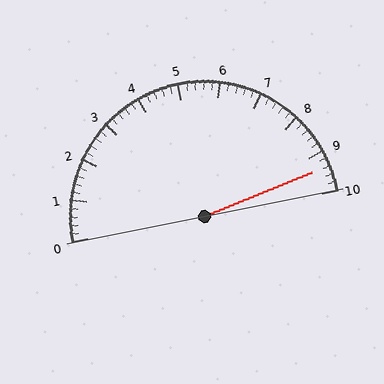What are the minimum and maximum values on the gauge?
The gauge ranges from 0 to 10.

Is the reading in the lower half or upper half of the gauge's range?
The reading is in the upper half of the range (0 to 10).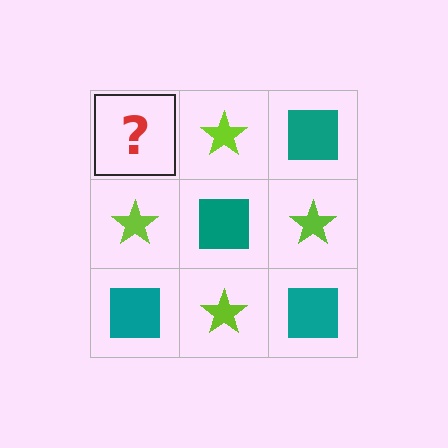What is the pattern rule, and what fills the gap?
The rule is that it alternates teal square and lime star in a checkerboard pattern. The gap should be filled with a teal square.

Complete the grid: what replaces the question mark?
The question mark should be replaced with a teal square.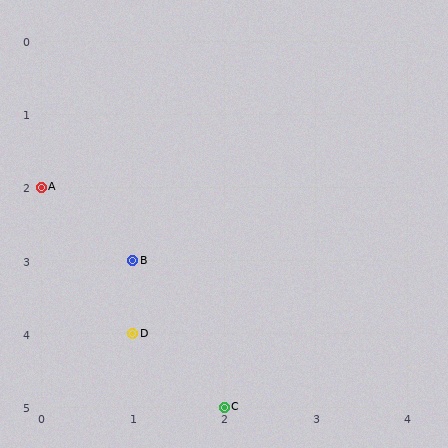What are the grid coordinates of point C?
Point C is at grid coordinates (2, 5).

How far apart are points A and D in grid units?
Points A and D are 1 column and 2 rows apart (about 2.2 grid units diagonally).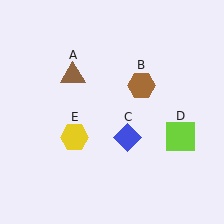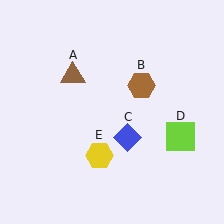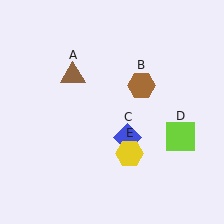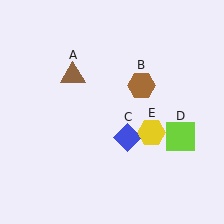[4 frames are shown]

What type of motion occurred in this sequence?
The yellow hexagon (object E) rotated counterclockwise around the center of the scene.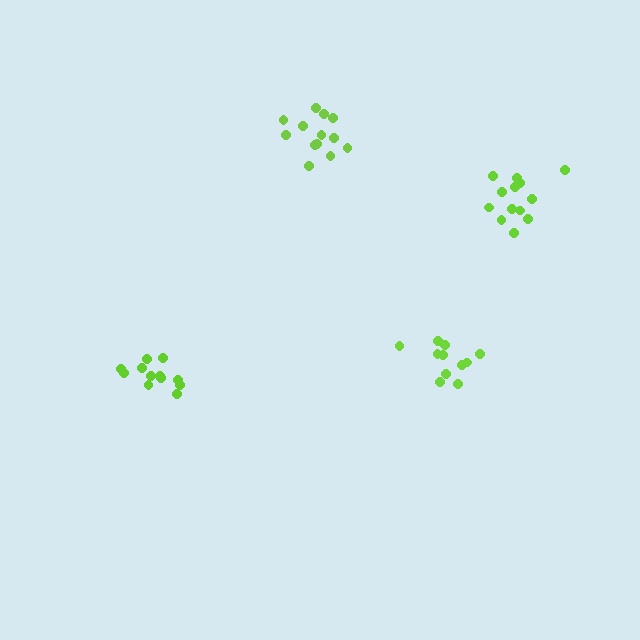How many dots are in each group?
Group 1: 13 dots, Group 2: 12 dots, Group 3: 13 dots, Group 4: 11 dots (49 total).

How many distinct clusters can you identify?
There are 4 distinct clusters.